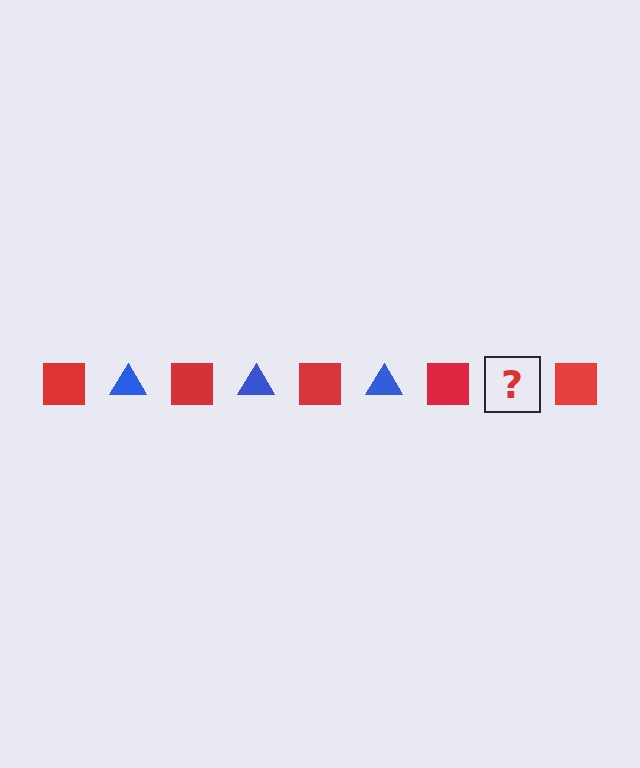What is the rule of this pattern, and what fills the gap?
The rule is that the pattern alternates between red square and blue triangle. The gap should be filled with a blue triangle.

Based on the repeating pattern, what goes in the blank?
The blank should be a blue triangle.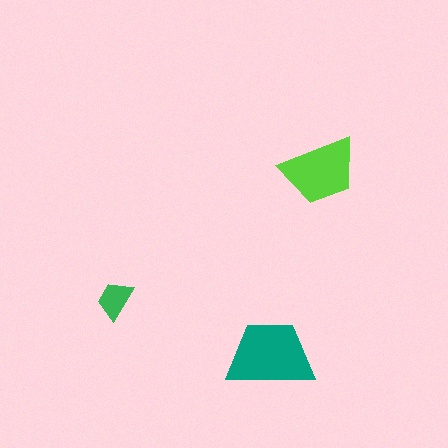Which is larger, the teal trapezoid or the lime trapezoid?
The teal one.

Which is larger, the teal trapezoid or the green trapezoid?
The teal one.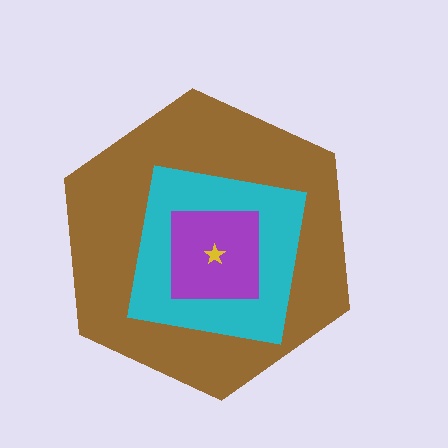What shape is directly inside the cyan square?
The purple square.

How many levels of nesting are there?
4.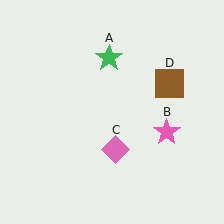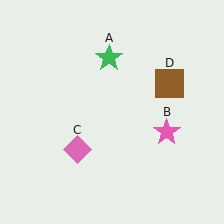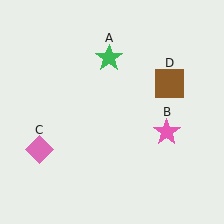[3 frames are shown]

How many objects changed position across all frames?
1 object changed position: pink diamond (object C).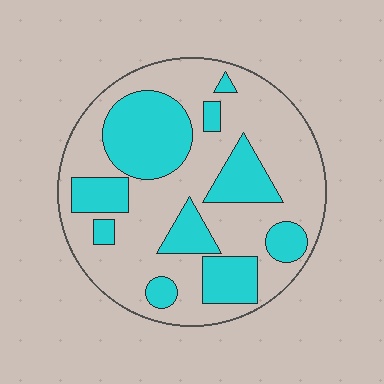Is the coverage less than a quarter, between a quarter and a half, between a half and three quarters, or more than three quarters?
Between a quarter and a half.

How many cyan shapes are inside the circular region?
10.